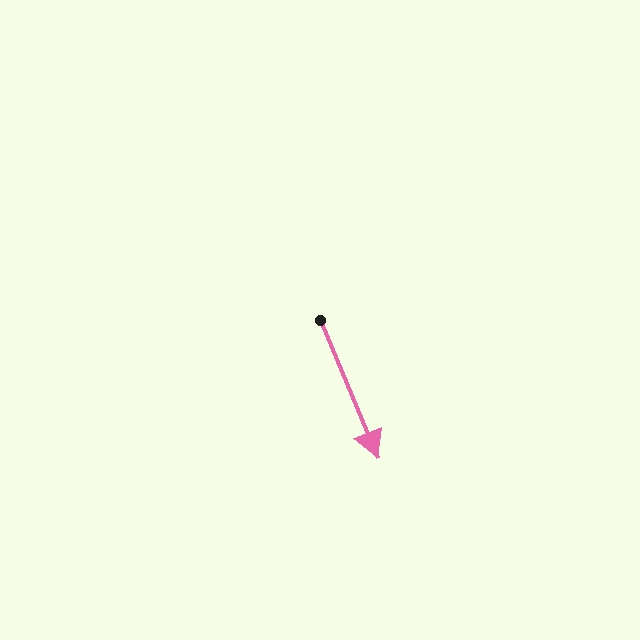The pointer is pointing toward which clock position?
Roughly 5 o'clock.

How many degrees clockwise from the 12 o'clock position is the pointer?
Approximately 157 degrees.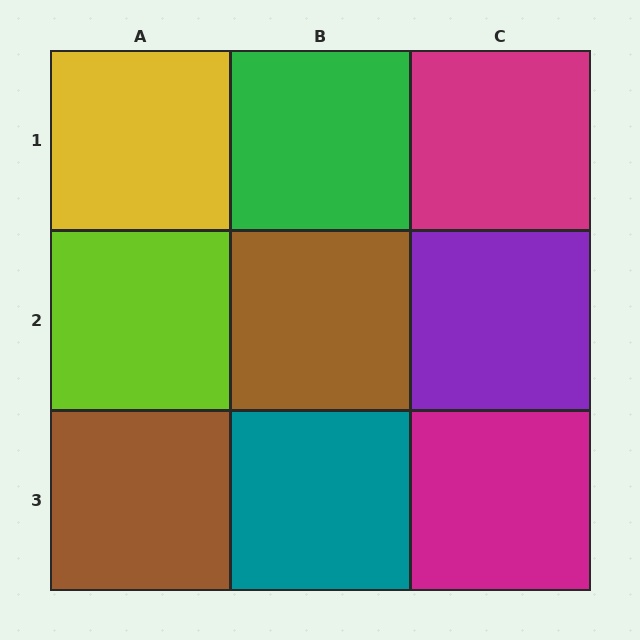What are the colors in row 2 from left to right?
Lime, brown, purple.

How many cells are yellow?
1 cell is yellow.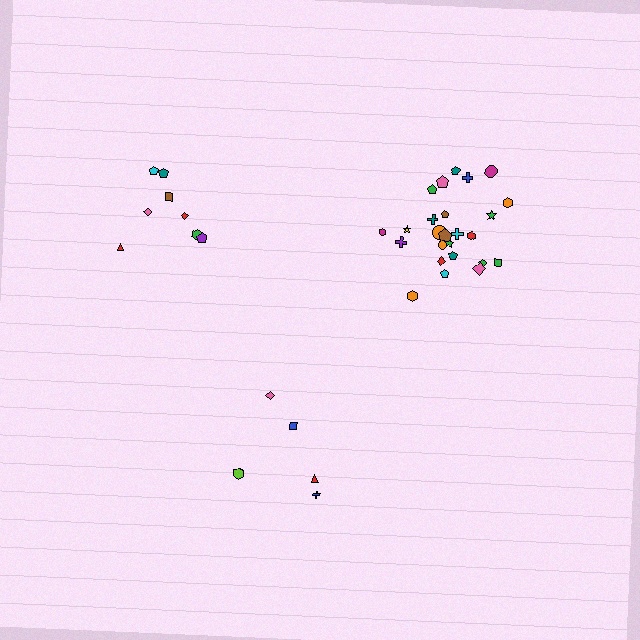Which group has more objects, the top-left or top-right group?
The top-right group.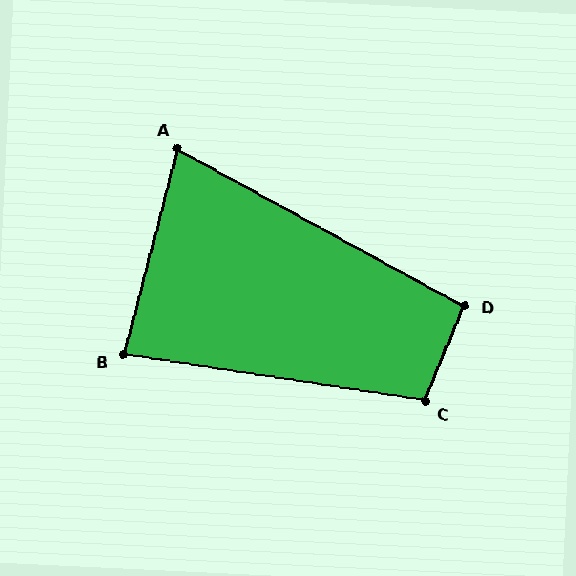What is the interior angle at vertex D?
Approximately 96 degrees (obtuse).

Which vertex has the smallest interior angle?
A, at approximately 76 degrees.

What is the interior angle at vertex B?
Approximately 84 degrees (acute).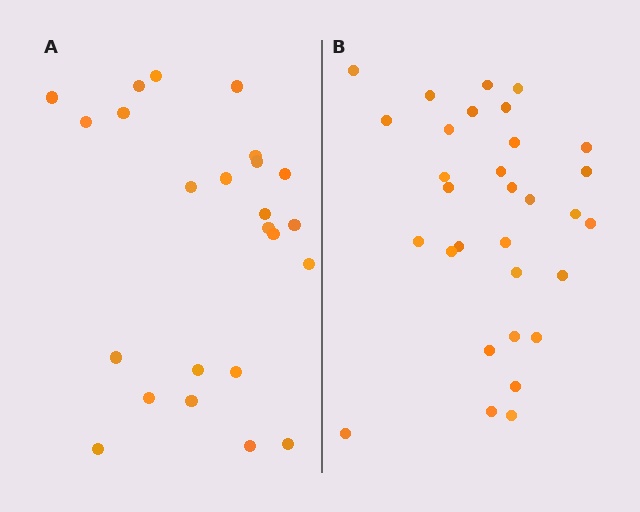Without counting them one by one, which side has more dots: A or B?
Region B (the right region) has more dots.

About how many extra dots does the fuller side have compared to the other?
Region B has roughly 8 or so more dots than region A.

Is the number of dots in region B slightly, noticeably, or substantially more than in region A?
Region B has noticeably more, but not dramatically so. The ratio is roughly 1.3 to 1.